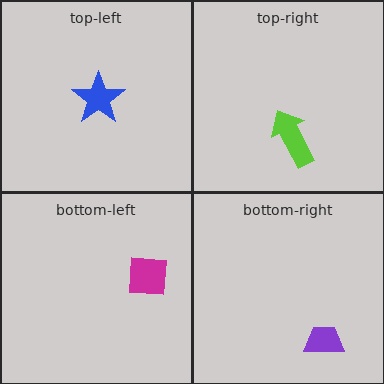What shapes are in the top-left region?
The blue star.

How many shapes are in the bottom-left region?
1.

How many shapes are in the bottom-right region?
1.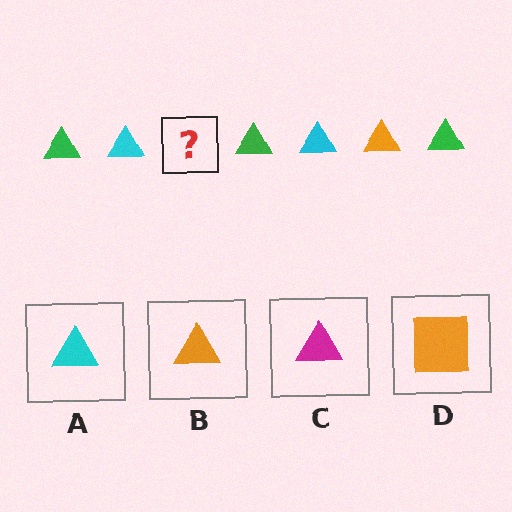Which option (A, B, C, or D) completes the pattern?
B.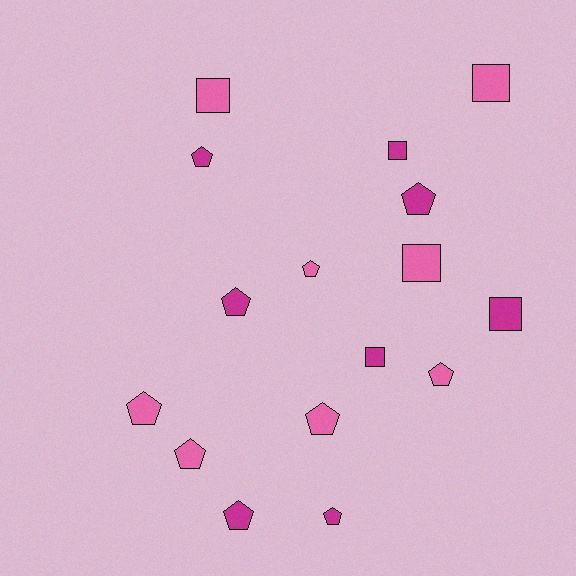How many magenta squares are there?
There are 3 magenta squares.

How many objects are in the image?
There are 16 objects.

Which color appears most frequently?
Magenta, with 8 objects.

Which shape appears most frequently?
Pentagon, with 10 objects.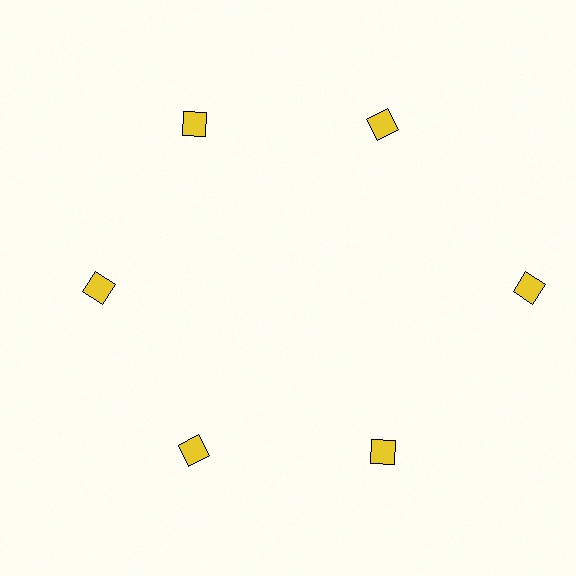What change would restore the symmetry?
The symmetry would be restored by moving it inward, back onto the ring so that all 6 diamonds sit at equal angles and equal distance from the center.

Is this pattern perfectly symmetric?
No. The 6 yellow diamonds are arranged in a ring, but one element near the 3 o'clock position is pushed outward from the center, breaking the 6-fold rotational symmetry.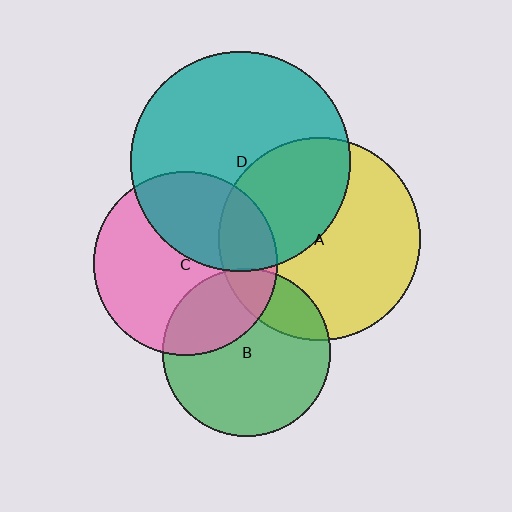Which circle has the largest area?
Circle D (teal).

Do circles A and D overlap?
Yes.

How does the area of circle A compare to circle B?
Approximately 1.5 times.